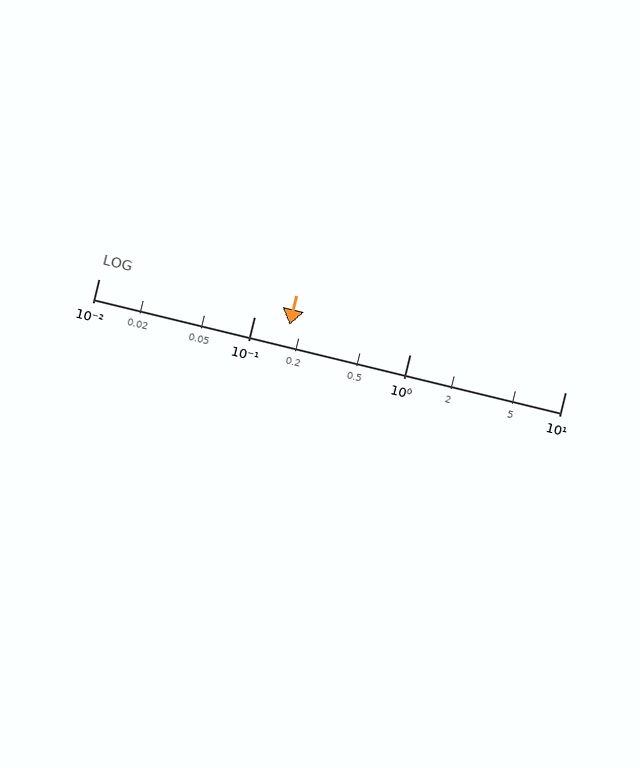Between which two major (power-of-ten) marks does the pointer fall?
The pointer is between 0.1 and 1.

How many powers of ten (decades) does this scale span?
The scale spans 3 decades, from 0.01 to 10.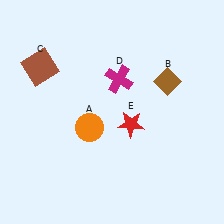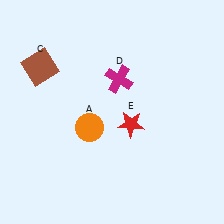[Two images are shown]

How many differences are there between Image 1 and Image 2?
There is 1 difference between the two images.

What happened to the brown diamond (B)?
The brown diamond (B) was removed in Image 2. It was in the top-right area of Image 1.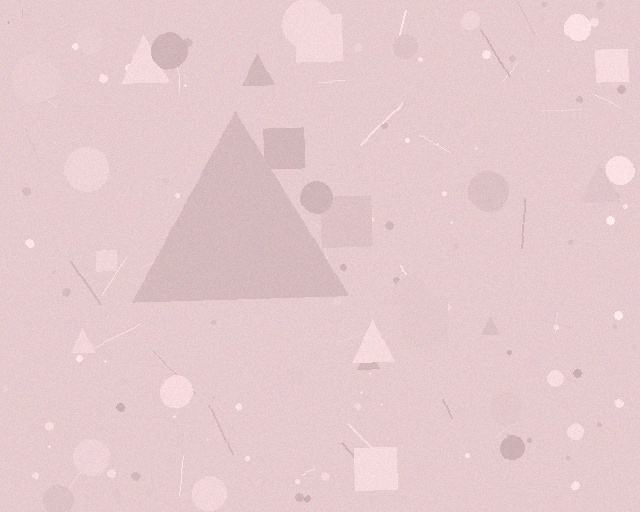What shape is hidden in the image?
A triangle is hidden in the image.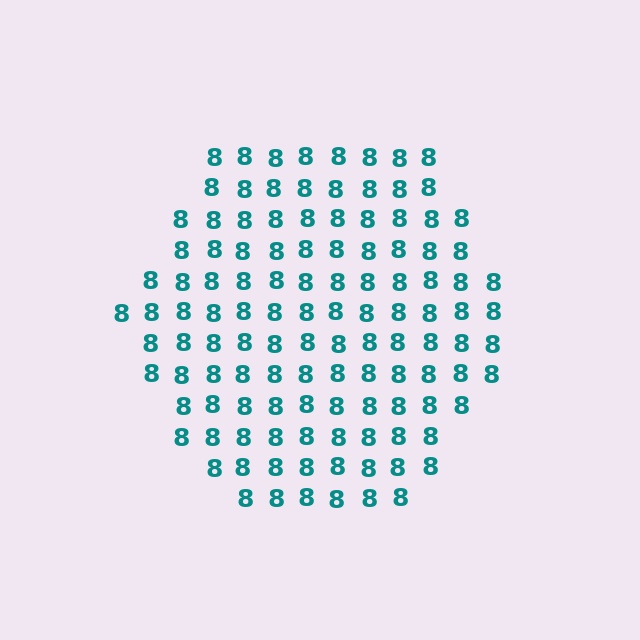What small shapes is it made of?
It is made of small digit 8's.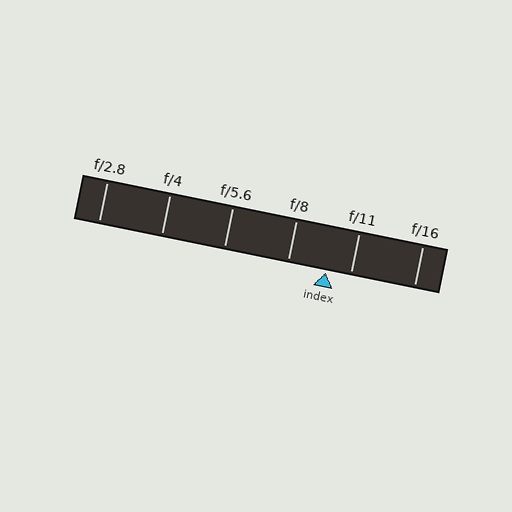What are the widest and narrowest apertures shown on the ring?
The widest aperture shown is f/2.8 and the narrowest is f/16.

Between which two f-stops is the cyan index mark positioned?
The index mark is between f/8 and f/11.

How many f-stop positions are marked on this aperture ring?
There are 6 f-stop positions marked.